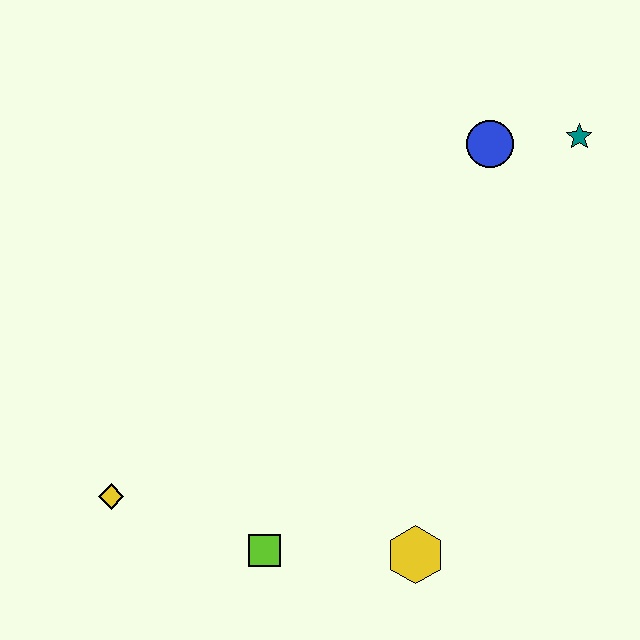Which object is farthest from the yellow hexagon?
The teal star is farthest from the yellow hexagon.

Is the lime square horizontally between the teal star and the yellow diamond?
Yes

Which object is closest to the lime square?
The yellow hexagon is closest to the lime square.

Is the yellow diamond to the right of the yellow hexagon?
No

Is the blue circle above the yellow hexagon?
Yes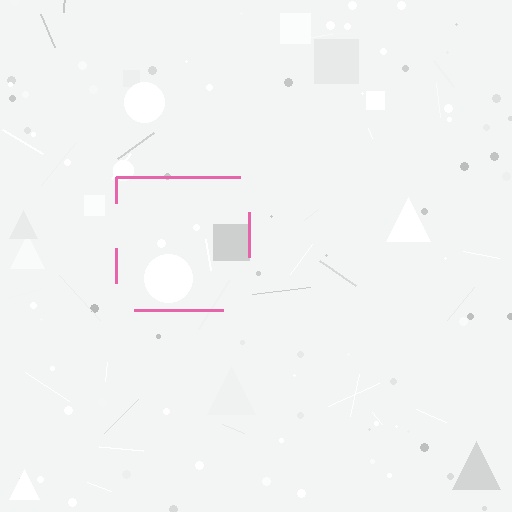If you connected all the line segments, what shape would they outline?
They would outline a square.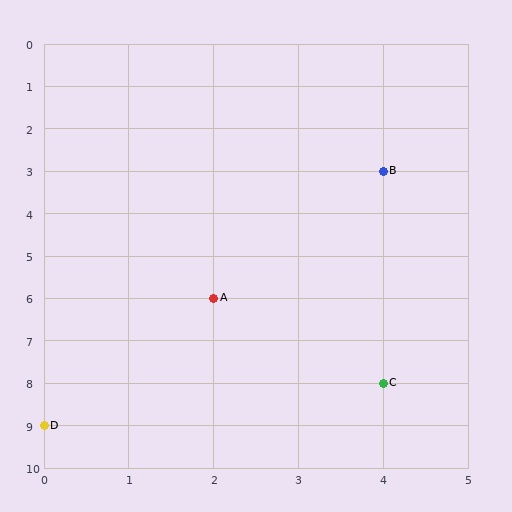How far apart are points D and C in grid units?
Points D and C are 4 columns and 1 row apart (about 4.1 grid units diagonally).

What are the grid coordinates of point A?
Point A is at grid coordinates (2, 6).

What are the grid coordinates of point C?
Point C is at grid coordinates (4, 8).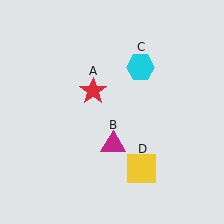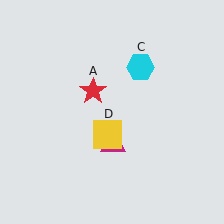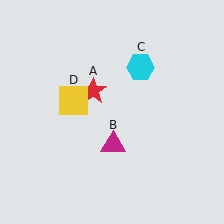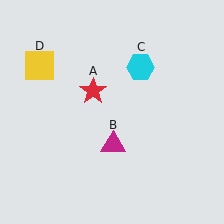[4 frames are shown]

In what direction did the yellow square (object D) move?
The yellow square (object D) moved up and to the left.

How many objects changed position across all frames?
1 object changed position: yellow square (object D).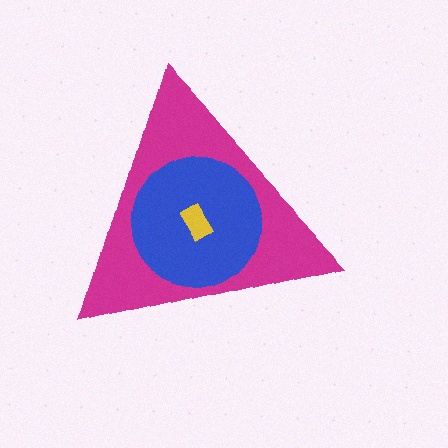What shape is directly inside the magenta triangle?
The blue circle.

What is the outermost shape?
The magenta triangle.